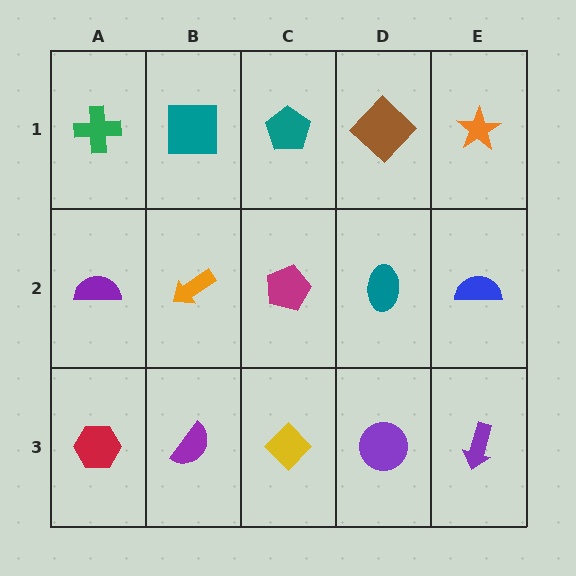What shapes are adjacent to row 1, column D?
A teal ellipse (row 2, column D), a teal pentagon (row 1, column C), an orange star (row 1, column E).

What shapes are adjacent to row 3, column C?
A magenta pentagon (row 2, column C), a purple semicircle (row 3, column B), a purple circle (row 3, column D).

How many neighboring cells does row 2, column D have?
4.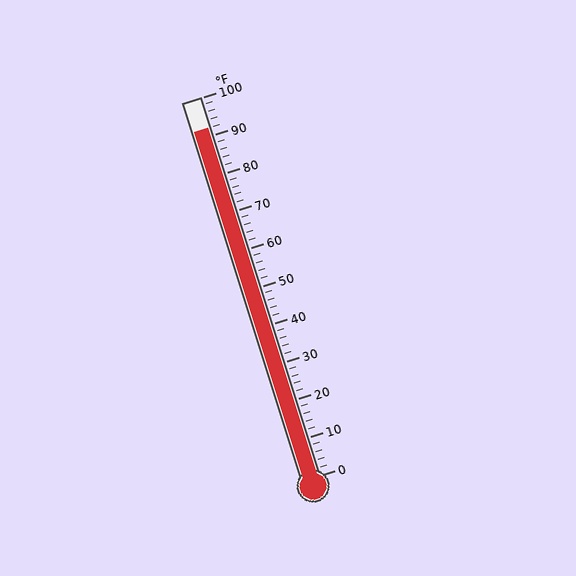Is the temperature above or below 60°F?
The temperature is above 60°F.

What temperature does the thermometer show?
The thermometer shows approximately 92°F.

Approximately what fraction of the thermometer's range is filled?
The thermometer is filled to approximately 90% of its range.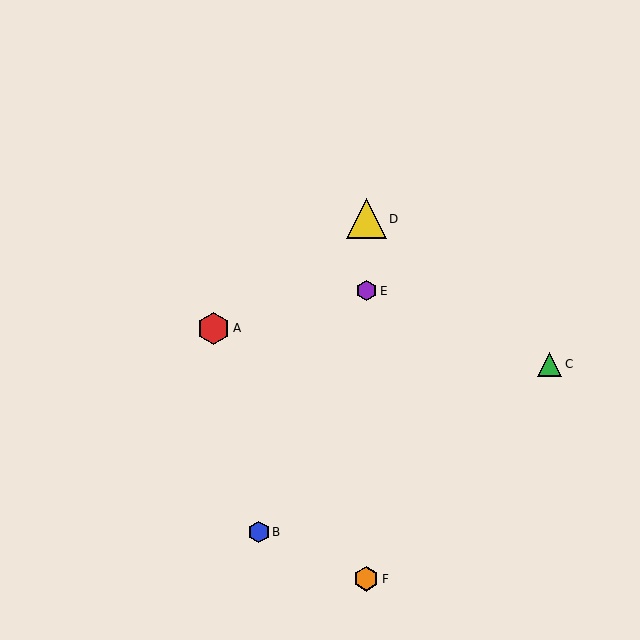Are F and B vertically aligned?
No, F is at x≈366 and B is at x≈259.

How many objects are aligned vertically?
3 objects (D, E, F) are aligned vertically.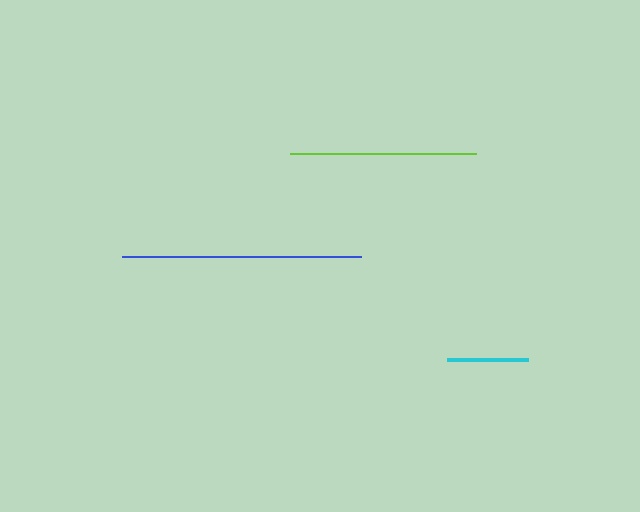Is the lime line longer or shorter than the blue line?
The blue line is longer than the lime line.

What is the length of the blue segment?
The blue segment is approximately 239 pixels long.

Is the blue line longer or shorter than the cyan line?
The blue line is longer than the cyan line.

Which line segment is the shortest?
The cyan line is the shortest at approximately 82 pixels.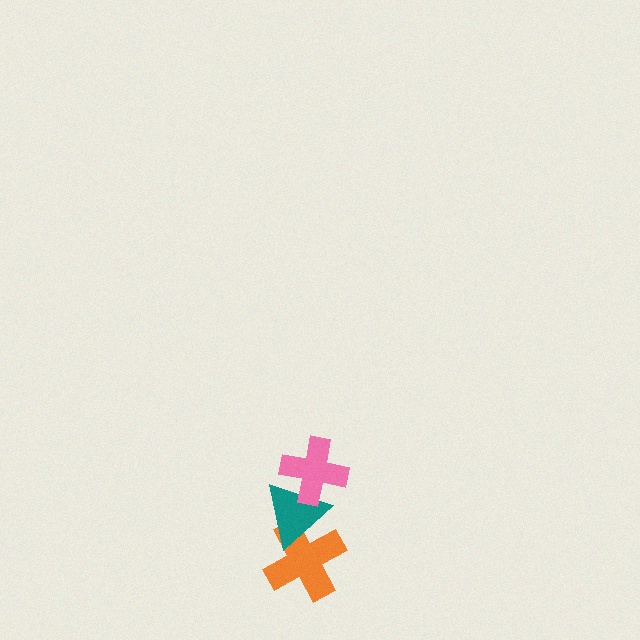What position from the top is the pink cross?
The pink cross is 1st from the top.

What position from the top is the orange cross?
The orange cross is 3rd from the top.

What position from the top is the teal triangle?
The teal triangle is 2nd from the top.